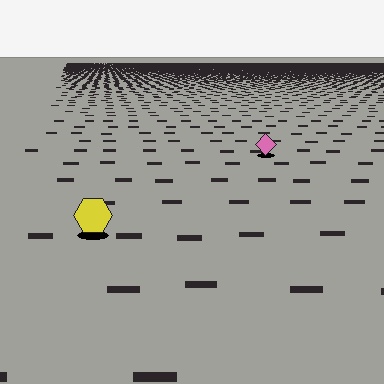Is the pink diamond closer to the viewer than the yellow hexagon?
No. The yellow hexagon is closer — you can tell from the texture gradient: the ground texture is coarser near it.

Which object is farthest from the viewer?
The pink diamond is farthest from the viewer. It appears smaller and the ground texture around it is denser.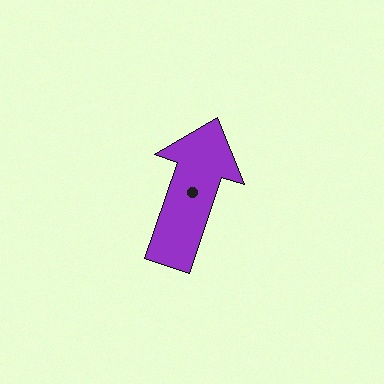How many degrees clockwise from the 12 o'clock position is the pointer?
Approximately 19 degrees.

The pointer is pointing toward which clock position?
Roughly 1 o'clock.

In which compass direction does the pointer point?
North.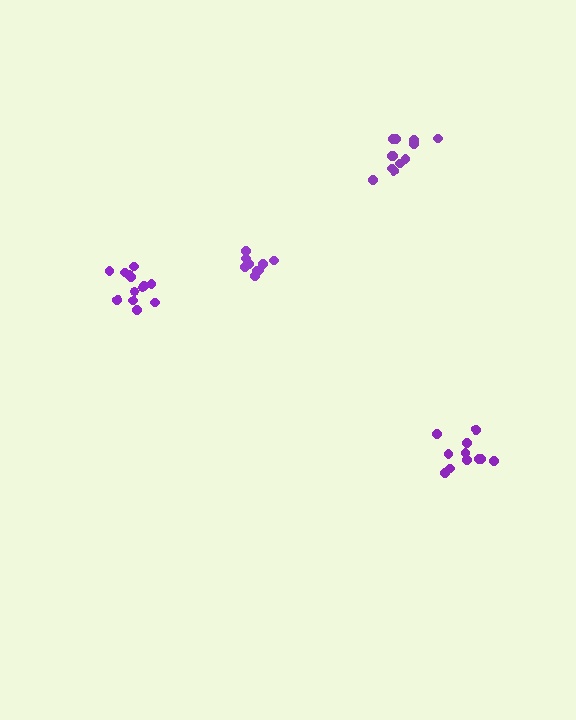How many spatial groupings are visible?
There are 4 spatial groupings.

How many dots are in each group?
Group 1: 11 dots, Group 2: 9 dots, Group 3: 12 dots, Group 4: 14 dots (46 total).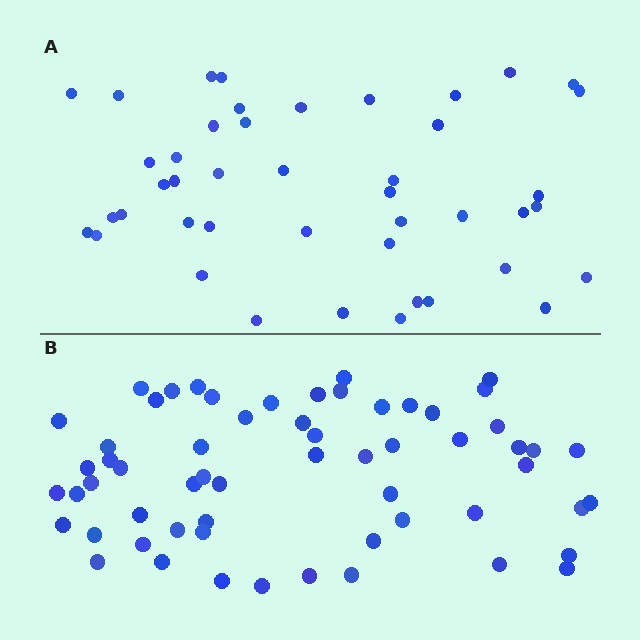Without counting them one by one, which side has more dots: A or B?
Region B (the bottom region) has more dots.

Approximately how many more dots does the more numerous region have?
Region B has approximately 15 more dots than region A.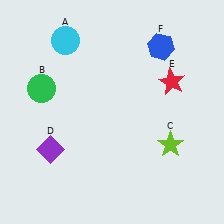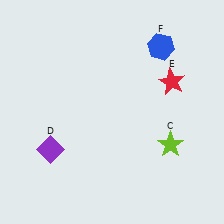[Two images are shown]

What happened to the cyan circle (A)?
The cyan circle (A) was removed in Image 2. It was in the top-left area of Image 1.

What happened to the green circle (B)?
The green circle (B) was removed in Image 2. It was in the top-left area of Image 1.